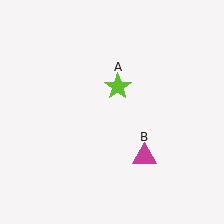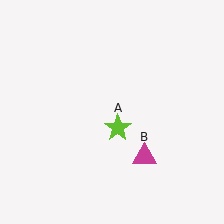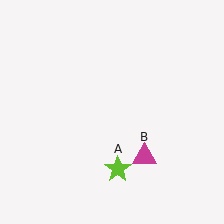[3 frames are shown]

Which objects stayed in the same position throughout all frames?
Magenta triangle (object B) remained stationary.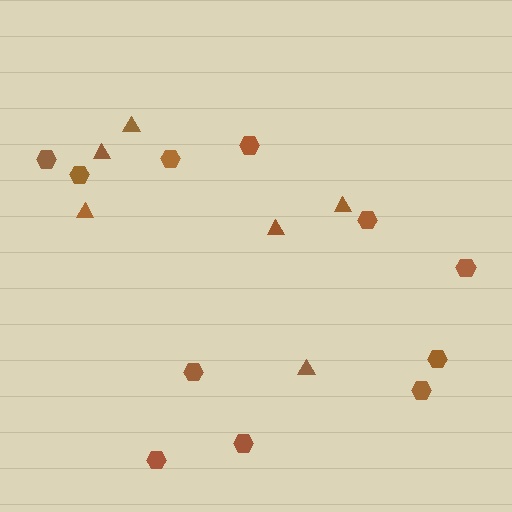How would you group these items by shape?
There are 2 groups: one group of hexagons (11) and one group of triangles (6).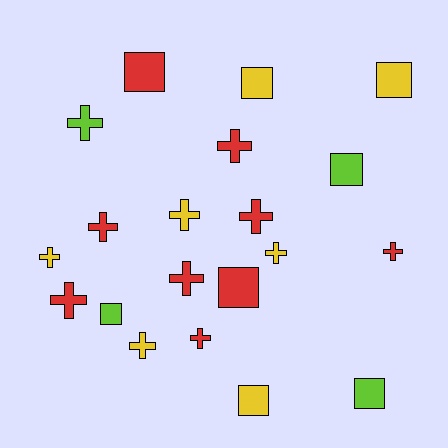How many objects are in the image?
There are 20 objects.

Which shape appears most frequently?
Cross, with 12 objects.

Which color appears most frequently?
Red, with 9 objects.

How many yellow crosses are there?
There are 4 yellow crosses.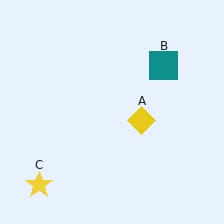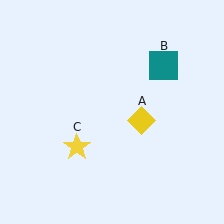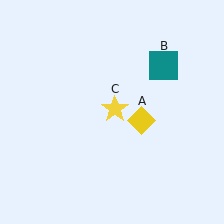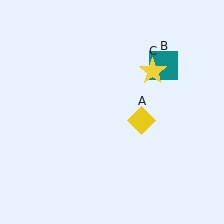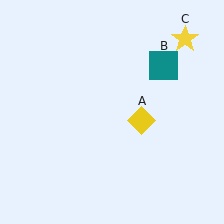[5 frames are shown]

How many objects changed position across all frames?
1 object changed position: yellow star (object C).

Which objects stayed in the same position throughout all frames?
Yellow diamond (object A) and teal square (object B) remained stationary.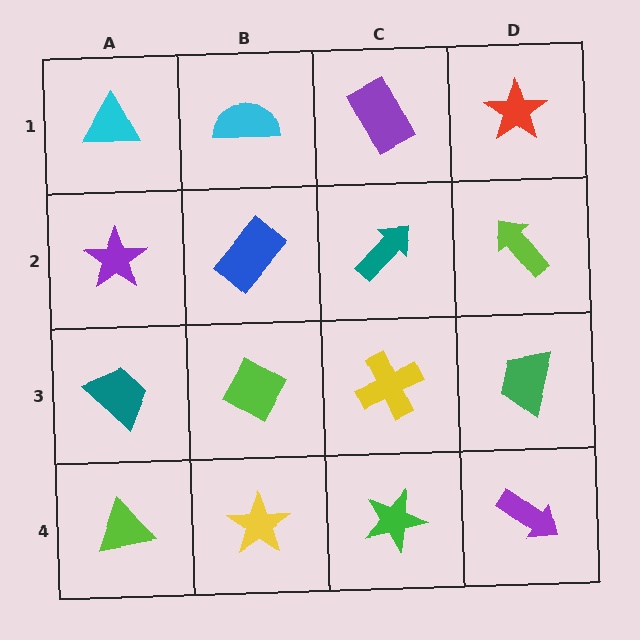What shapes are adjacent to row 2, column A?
A cyan triangle (row 1, column A), a teal trapezoid (row 3, column A), a blue rectangle (row 2, column B).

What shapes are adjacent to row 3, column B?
A blue rectangle (row 2, column B), a yellow star (row 4, column B), a teal trapezoid (row 3, column A), a yellow cross (row 3, column C).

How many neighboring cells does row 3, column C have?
4.